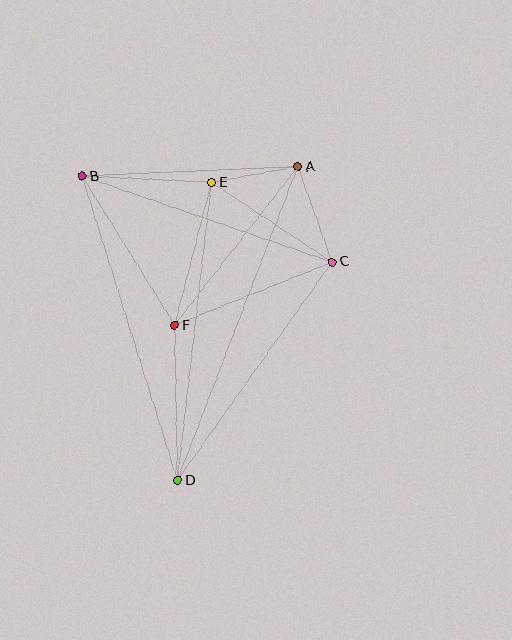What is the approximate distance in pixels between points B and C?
The distance between B and C is approximately 264 pixels.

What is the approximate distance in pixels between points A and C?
The distance between A and C is approximately 101 pixels.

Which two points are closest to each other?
Points A and E are closest to each other.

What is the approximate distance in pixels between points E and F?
The distance between E and F is approximately 148 pixels.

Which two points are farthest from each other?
Points A and D are farthest from each other.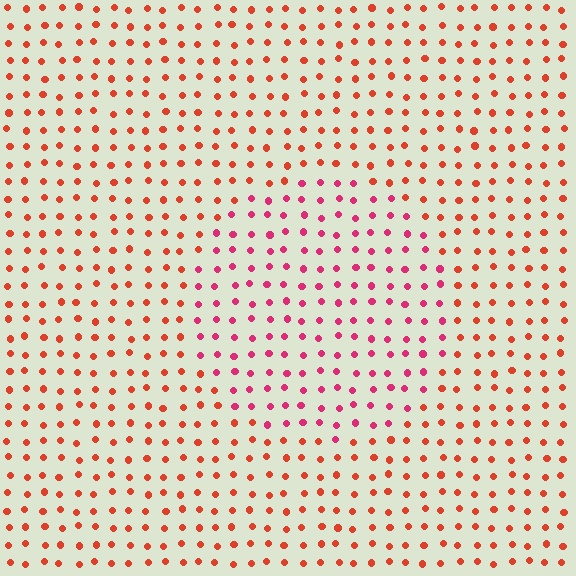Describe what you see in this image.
The image is filled with small red elements in a uniform arrangement. A circle-shaped region is visible where the elements are tinted to a slightly different hue, forming a subtle color boundary.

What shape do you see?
I see a circle.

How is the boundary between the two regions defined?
The boundary is defined purely by a slight shift in hue (about 33 degrees). Spacing, size, and orientation are identical on both sides.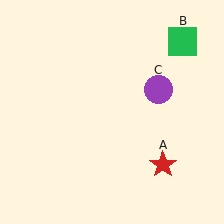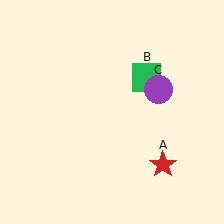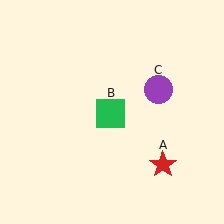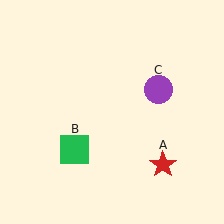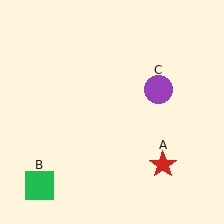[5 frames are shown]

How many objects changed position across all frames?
1 object changed position: green square (object B).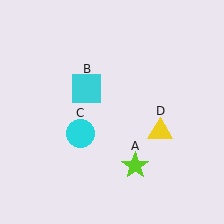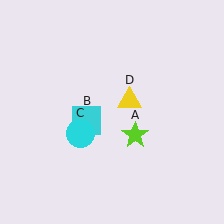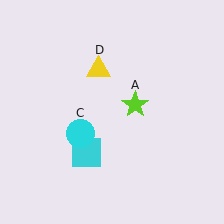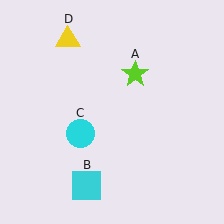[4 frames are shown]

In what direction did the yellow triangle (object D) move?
The yellow triangle (object D) moved up and to the left.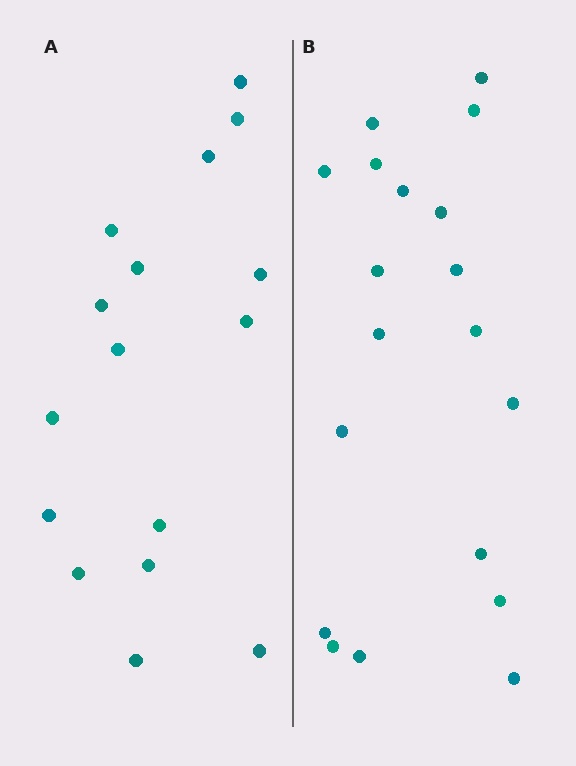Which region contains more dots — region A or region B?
Region B (the right region) has more dots.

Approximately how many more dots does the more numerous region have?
Region B has just a few more — roughly 2 or 3 more dots than region A.